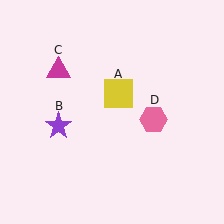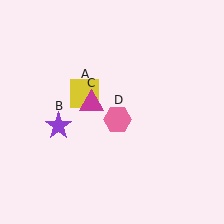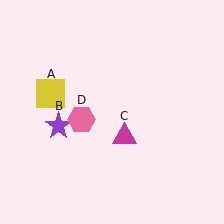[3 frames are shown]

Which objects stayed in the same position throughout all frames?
Purple star (object B) remained stationary.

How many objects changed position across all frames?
3 objects changed position: yellow square (object A), magenta triangle (object C), pink hexagon (object D).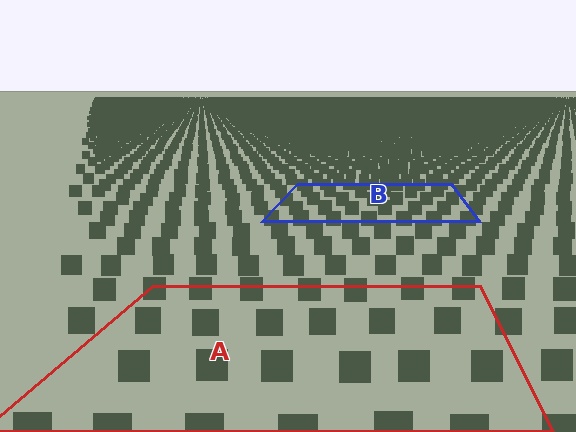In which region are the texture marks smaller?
The texture marks are smaller in region B, because it is farther away.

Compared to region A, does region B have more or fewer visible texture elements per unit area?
Region B has more texture elements per unit area — they are packed more densely because it is farther away.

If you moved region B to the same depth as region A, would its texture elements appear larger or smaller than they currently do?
They would appear larger. At a closer depth, the same texture elements are projected at a bigger on-screen size.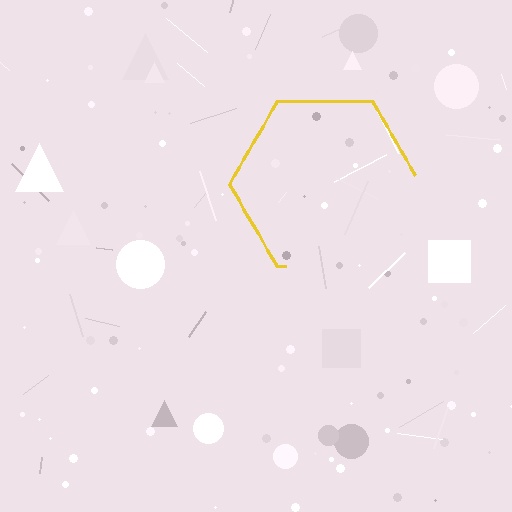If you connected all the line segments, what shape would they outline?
They would outline a hexagon.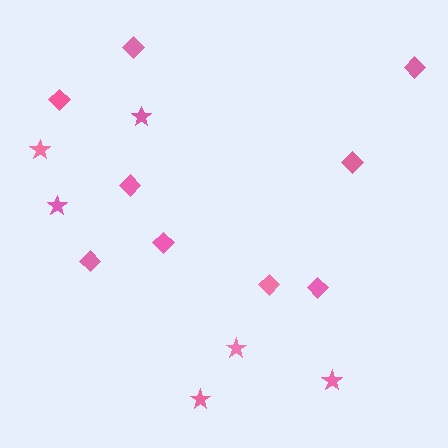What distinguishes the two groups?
There are 2 groups: one group of diamonds (9) and one group of stars (6).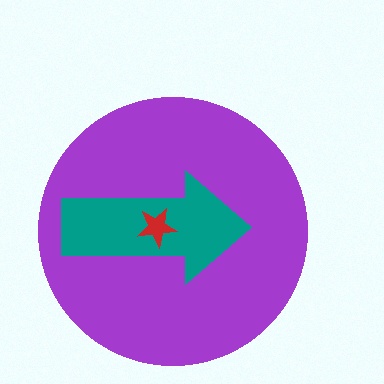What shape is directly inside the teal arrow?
The red star.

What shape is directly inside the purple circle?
The teal arrow.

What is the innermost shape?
The red star.